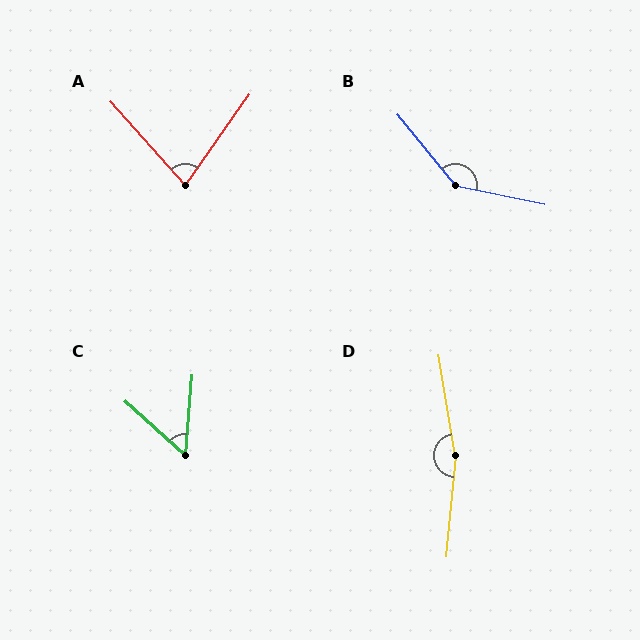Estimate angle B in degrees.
Approximately 141 degrees.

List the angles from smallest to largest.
C (52°), A (77°), B (141°), D (165°).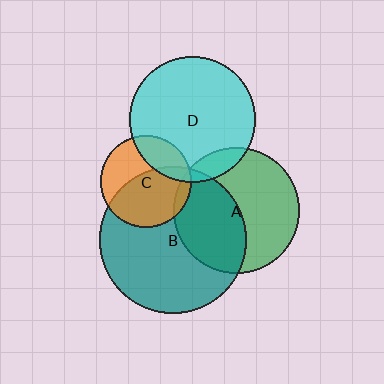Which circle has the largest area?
Circle B (teal).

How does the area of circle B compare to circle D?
Approximately 1.4 times.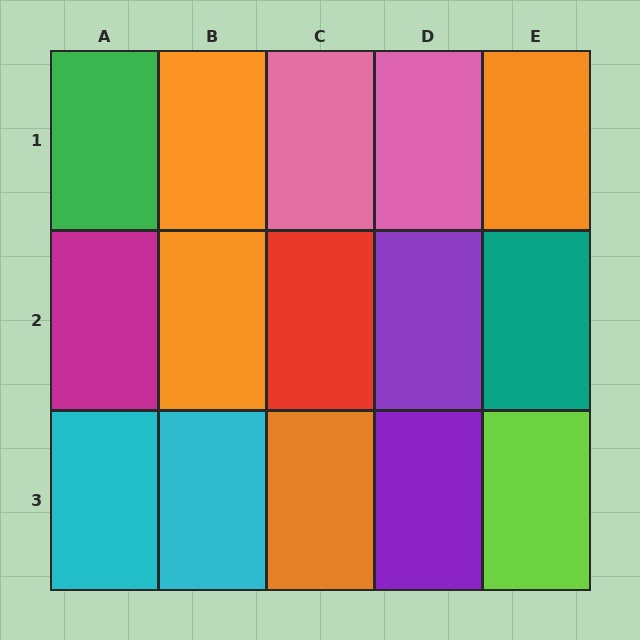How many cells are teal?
1 cell is teal.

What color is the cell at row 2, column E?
Teal.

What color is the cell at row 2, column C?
Red.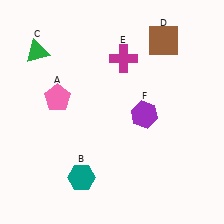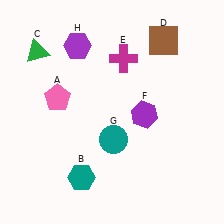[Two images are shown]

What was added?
A teal circle (G), a purple hexagon (H) were added in Image 2.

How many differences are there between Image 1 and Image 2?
There are 2 differences between the two images.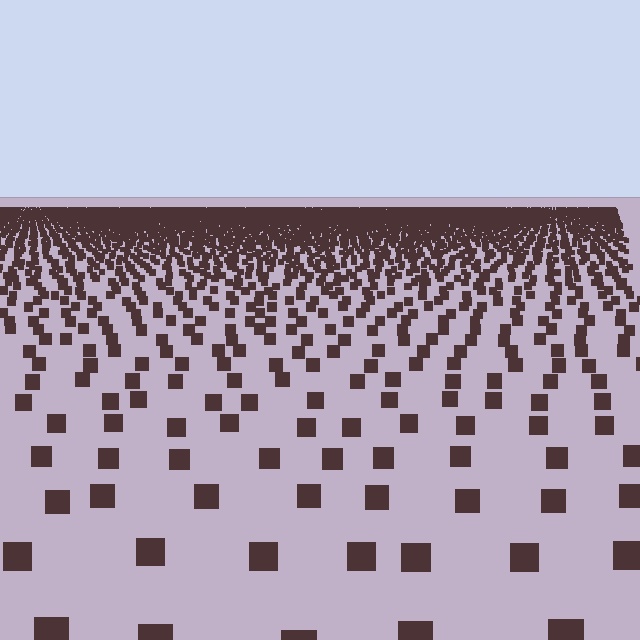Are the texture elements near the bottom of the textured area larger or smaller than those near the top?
Larger. Near the bottom, elements are closer to the viewer and appear at a bigger on-screen size.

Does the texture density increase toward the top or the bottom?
Density increases toward the top.